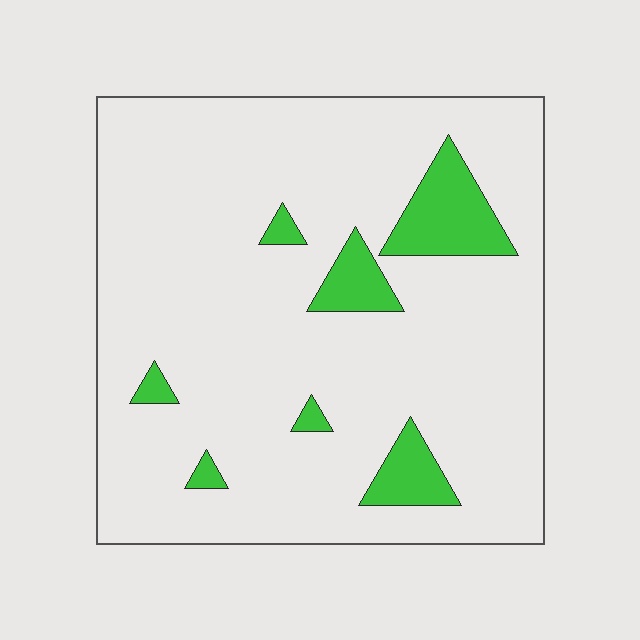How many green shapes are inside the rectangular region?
7.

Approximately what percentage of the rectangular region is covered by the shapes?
Approximately 10%.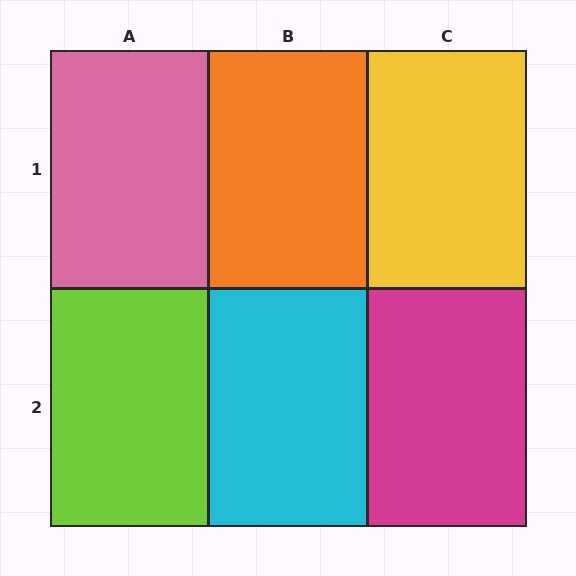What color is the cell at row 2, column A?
Lime.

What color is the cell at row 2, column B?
Cyan.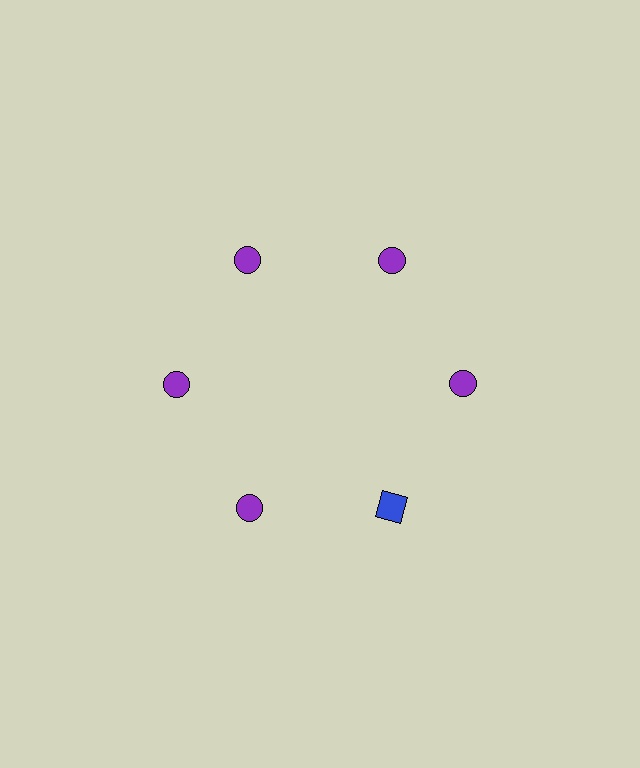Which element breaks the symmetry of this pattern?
The blue square at roughly the 5 o'clock position breaks the symmetry. All other shapes are purple circles.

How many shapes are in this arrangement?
There are 6 shapes arranged in a ring pattern.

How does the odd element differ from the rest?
It differs in both color (blue instead of purple) and shape (square instead of circle).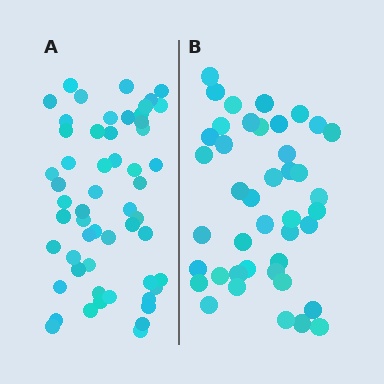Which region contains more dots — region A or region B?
Region A (the left region) has more dots.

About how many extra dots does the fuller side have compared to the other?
Region A has approximately 15 more dots than region B.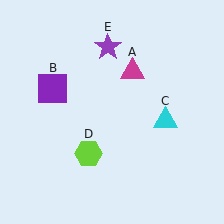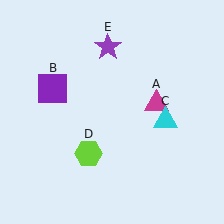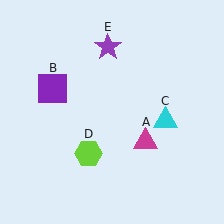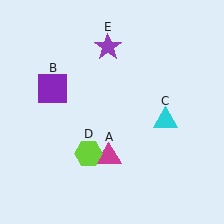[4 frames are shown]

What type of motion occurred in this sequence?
The magenta triangle (object A) rotated clockwise around the center of the scene.